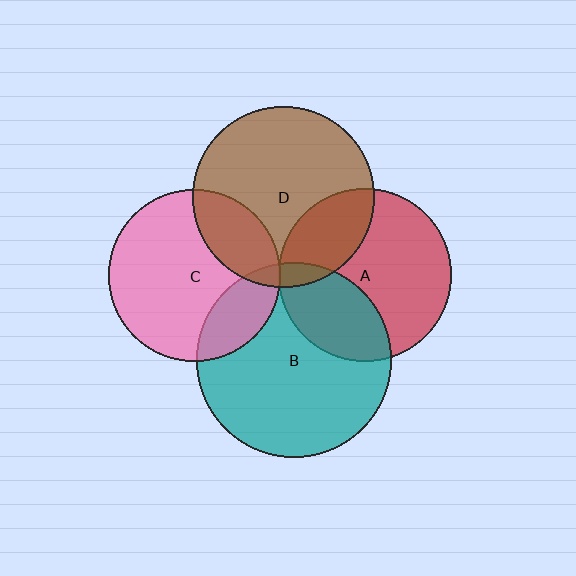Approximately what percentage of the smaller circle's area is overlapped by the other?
Approximately 5%.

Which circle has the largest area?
Circle B (teal).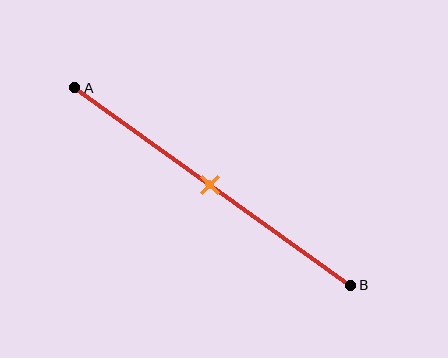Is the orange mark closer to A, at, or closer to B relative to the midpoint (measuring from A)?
The orange mark is approximately at the midpoint of segment AB.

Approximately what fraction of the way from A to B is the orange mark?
The orange mark is approximately 50% of the way from A to B.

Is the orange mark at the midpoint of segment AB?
Yes, the mark is approximately at the midpoint.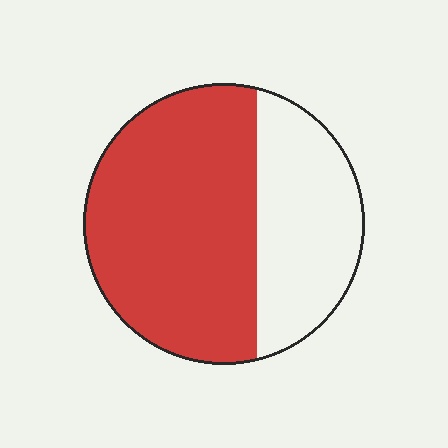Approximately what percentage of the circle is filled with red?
Approximately 65%.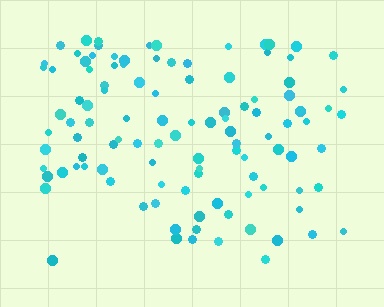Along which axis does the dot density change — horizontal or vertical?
Vertical.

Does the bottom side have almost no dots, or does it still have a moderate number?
Still a moderate number, just noticeably fewer than the top.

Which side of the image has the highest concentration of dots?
The top.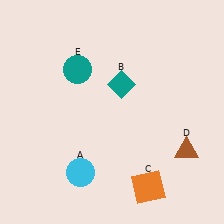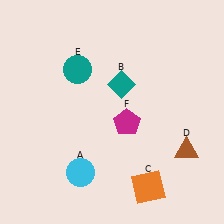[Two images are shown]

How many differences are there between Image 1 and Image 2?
There is 1 difference between the two images.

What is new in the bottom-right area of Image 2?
A magenta pentagon (F) was added in the bottom-right area of Image 2.